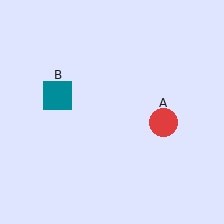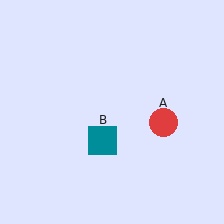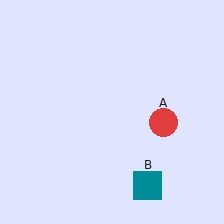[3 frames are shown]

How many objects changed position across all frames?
1 object changed position: teal square (object B).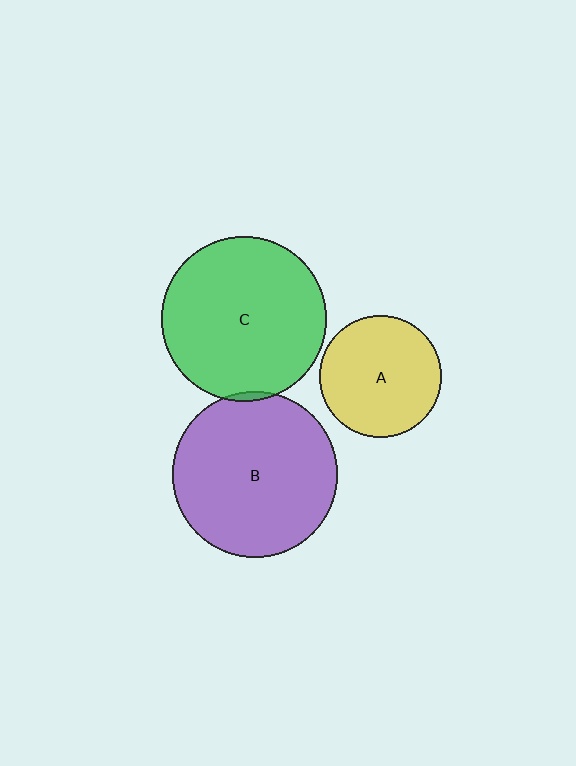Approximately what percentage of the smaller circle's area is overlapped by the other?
Approximately 5%.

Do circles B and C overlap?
Yes.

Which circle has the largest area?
Circle B (purple).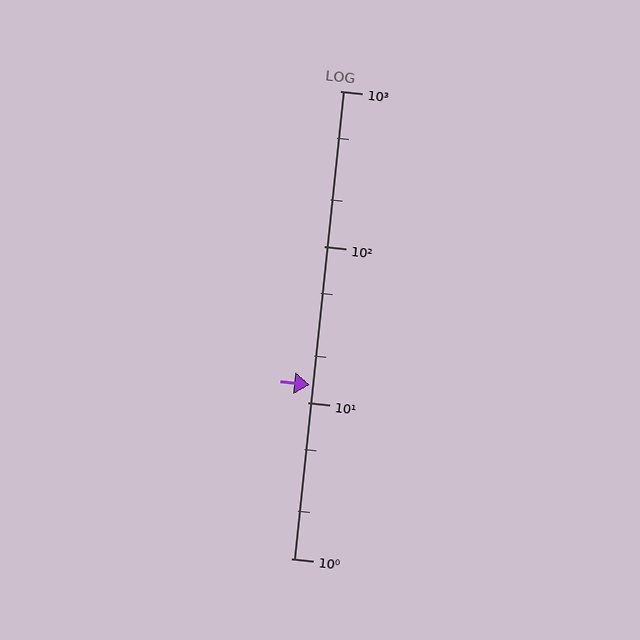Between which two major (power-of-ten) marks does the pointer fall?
The pointer is between 10 and 100.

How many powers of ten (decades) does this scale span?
The scale spans 3 decades, from 1 to 1000.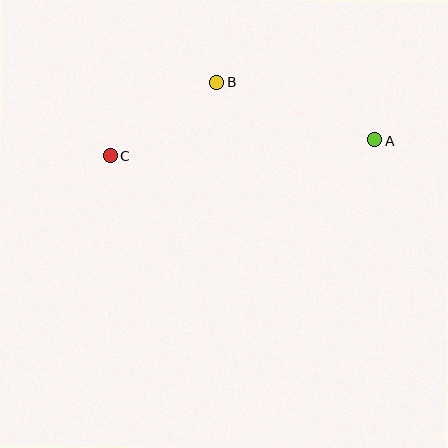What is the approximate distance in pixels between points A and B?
The distance between A and B is approximately 168 pixels.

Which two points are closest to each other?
Points B and C are closest to each other.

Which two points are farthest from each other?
Points A and C are farthest from each other.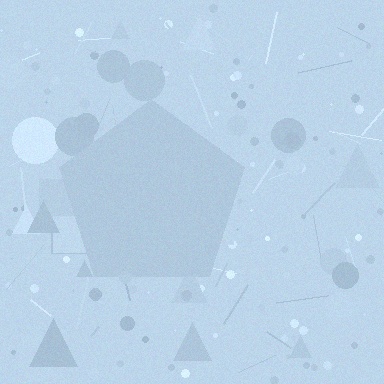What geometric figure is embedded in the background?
A pentagon is embedded in the background.